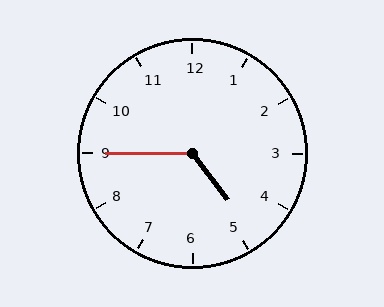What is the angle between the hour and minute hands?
Approximately 128 degrees.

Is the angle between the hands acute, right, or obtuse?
It is obtuse.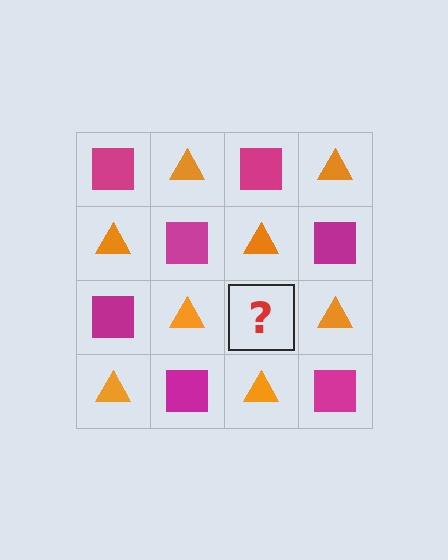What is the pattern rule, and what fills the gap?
The rule is that it alternates magenta square and orange triangle in a checkerboard pattern. The gap should be filled with a magenta square.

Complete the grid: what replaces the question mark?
The question mark should be replaced with a magenta square.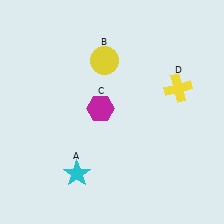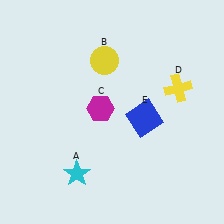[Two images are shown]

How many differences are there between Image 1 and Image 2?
There is 1 difference between the two images.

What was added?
A blue square (E) was added in Image 2.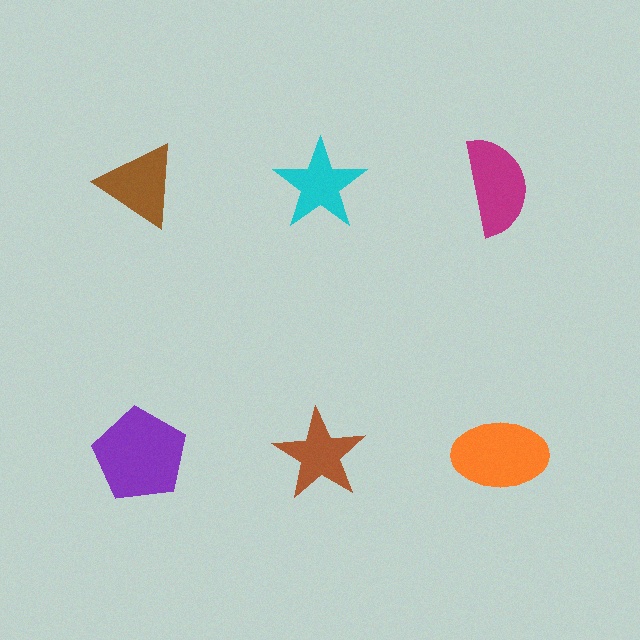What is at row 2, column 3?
An orange ellipse.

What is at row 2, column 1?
A purple pentagon.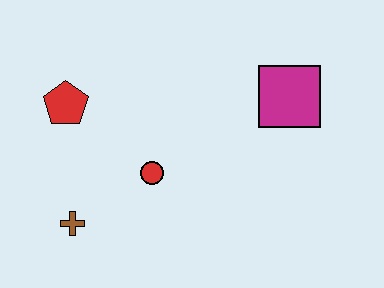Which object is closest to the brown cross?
The red circle is closest to the brown cross.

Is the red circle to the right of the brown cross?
Yes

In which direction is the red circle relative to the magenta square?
The red circle is to the left of the magenta square.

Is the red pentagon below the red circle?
No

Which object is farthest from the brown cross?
The magenta square is farthest from the brown cross.